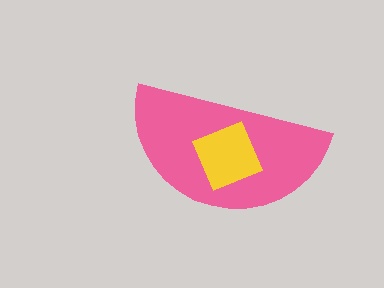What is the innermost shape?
The yellow diamond.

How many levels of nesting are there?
2.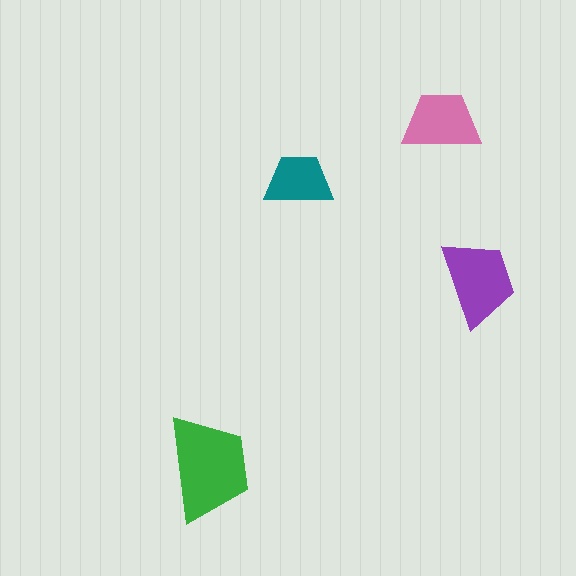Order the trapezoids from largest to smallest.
the green one, the purple one, the pink one, the teal one.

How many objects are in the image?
There are 4 objects in the image.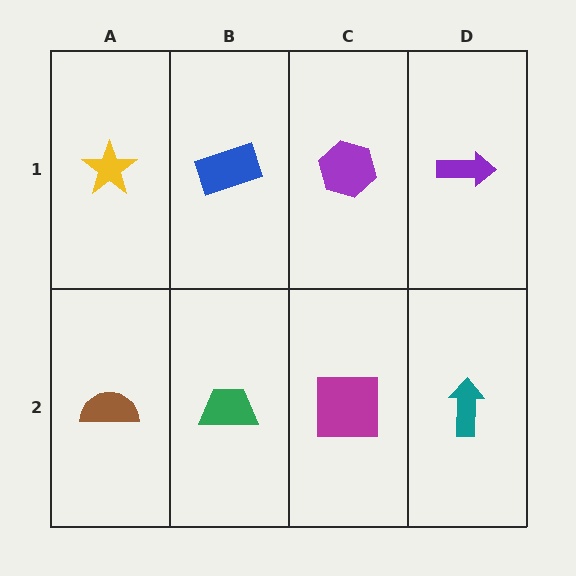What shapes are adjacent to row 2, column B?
A blue rectangle (row 1, column B), a brown semicircle (row 2, column A), a magenta square (row 2, column C).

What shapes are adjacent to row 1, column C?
A magenta square (row 2, column C), a blue rectangle (row 1, column B), a purple arrow (row 1, column D).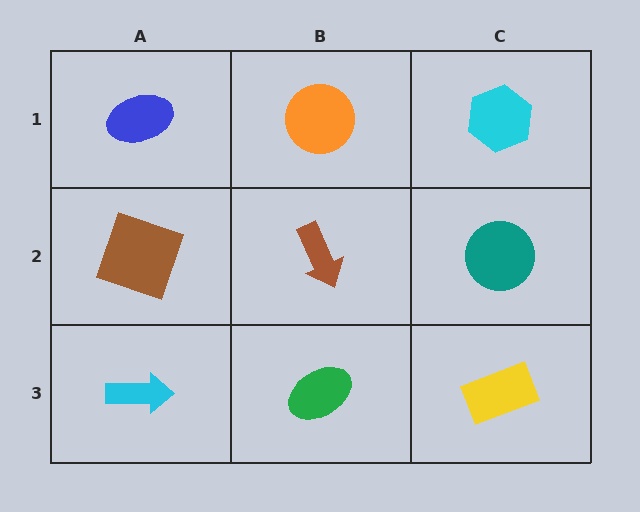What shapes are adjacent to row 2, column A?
A blue ellipse (row 1, column A), a cyan arrow (row 3, column A), a brown arrow (row 2, column B).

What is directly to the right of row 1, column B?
A cyan hexagon.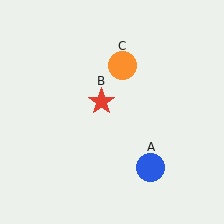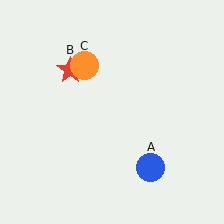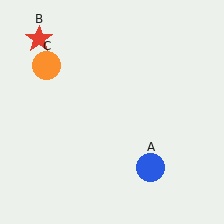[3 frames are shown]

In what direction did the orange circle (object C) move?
The orange circle (object C) moved left.